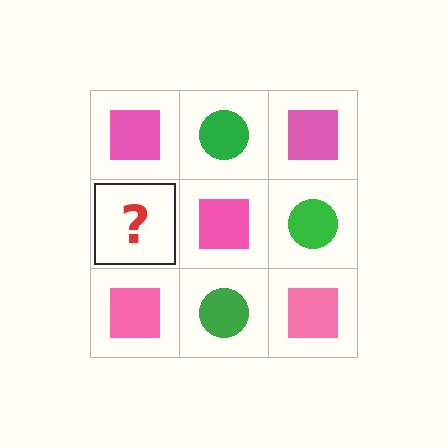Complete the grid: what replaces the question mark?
The question mark should be replaced with a green circle.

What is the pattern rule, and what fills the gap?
The rule is that it alternates pink square and green circle in a checkerboard pattern. The gap should be filled with a green circle.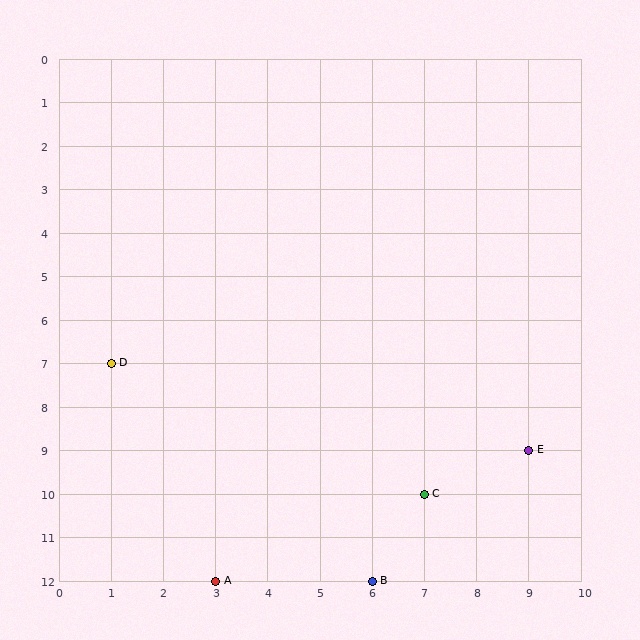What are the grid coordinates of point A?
Point A is at grid coordinates (3, 12).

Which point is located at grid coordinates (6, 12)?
Point B is at (6, 12).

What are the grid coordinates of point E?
Point E is at grid coordinates (9, 9).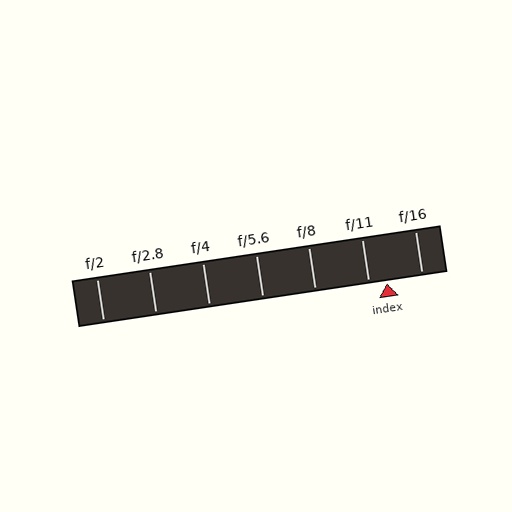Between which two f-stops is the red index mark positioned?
The index mark is between f/11 and f/16.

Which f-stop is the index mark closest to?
The index mark is closest to f/11.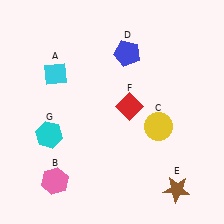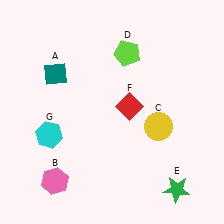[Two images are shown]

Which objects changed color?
A changed from cyan to teal. D changed from blue to lime. E changed from brown to green.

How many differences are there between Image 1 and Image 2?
There are 3 differences between the two images.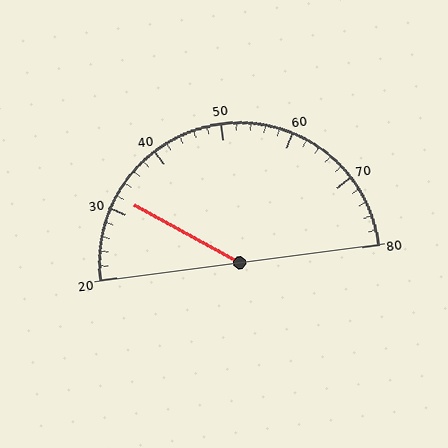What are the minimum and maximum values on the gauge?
The gauge ranges from 20 to 80.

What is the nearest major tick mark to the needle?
The nearest major tick mark is 30.